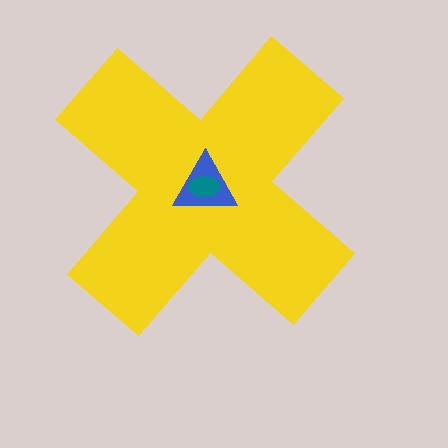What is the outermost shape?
The yellow cross.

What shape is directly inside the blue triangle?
The teal ellipse.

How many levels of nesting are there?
3.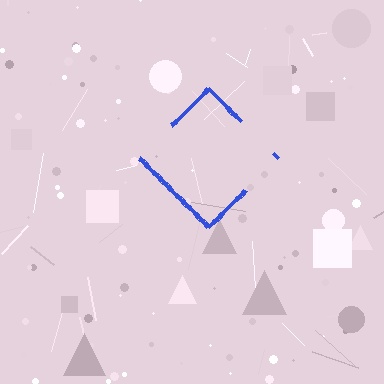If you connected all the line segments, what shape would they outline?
They would outline a diamond.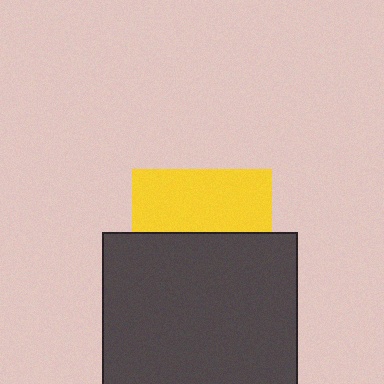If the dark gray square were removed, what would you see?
You would see the complete yellow square.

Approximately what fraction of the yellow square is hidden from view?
Roughly 56% of the yellow square is hidden behind the dark gray square.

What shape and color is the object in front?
The object in front is a dark gray square.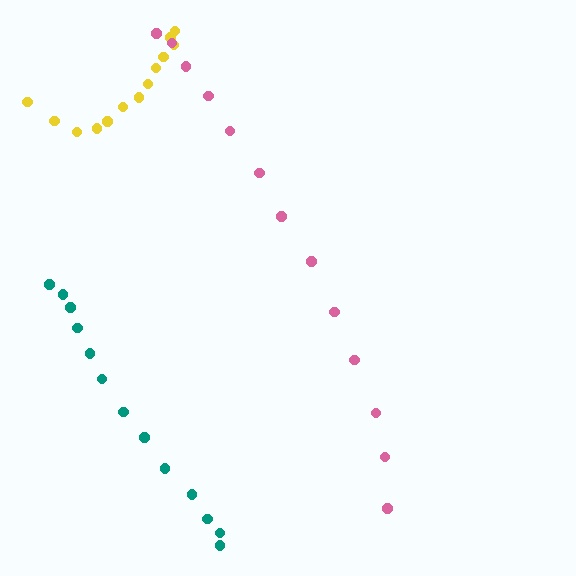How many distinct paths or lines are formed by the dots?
There are 3 distinct paths.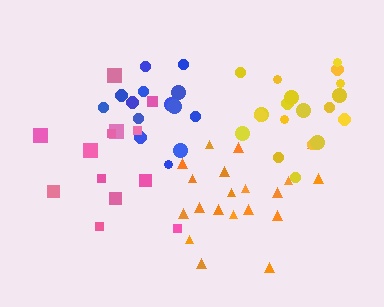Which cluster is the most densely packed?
Blue.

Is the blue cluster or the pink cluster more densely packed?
Blue.